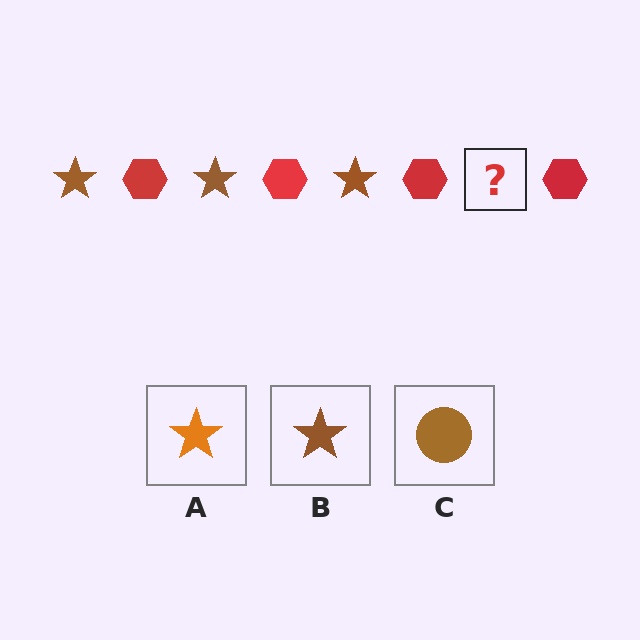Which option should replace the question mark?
Option B.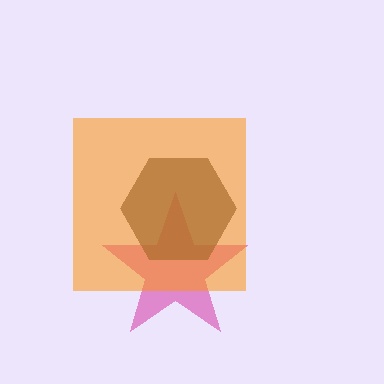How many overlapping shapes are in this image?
There are 3 overlapping shapes in the image.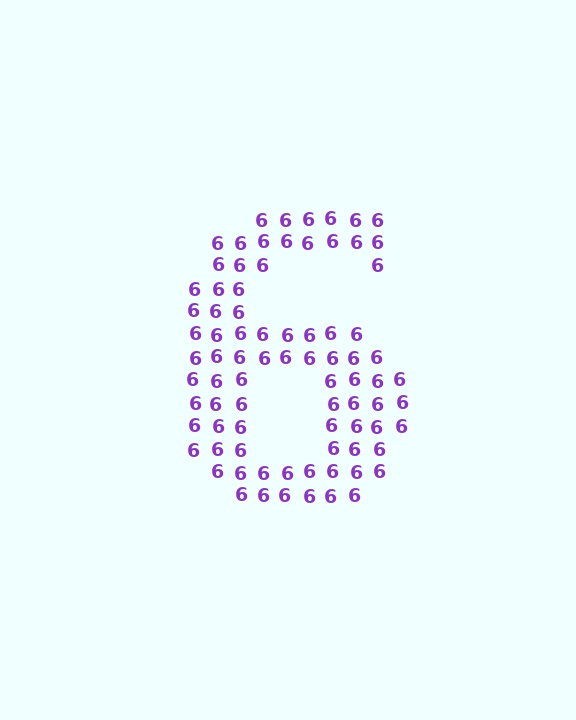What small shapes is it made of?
It is made of small digit 6's.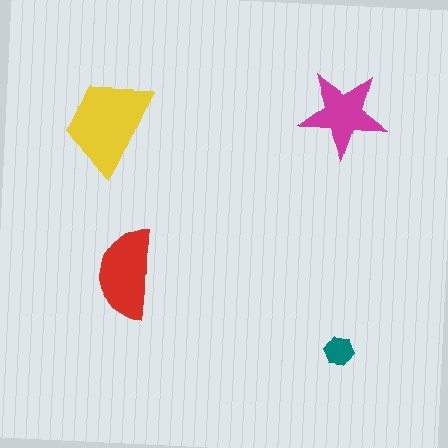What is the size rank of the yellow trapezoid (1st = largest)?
1st.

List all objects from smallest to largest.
The teal hexagon, the magenta star, the red semicircle, the yellow trapezoid.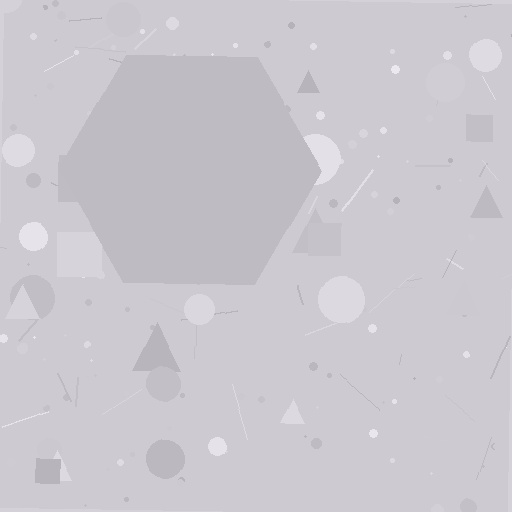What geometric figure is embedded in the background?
A hexagon is embedded in the background.